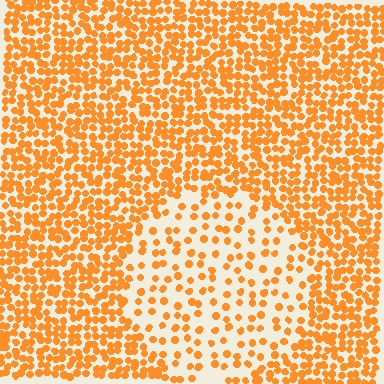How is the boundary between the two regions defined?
The boundary is defined by a change in element density (approximately 2.4x ratio). All elements are the same color, size, and shape.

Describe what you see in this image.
The image contains small orange elements arranged at two different densities. A circle-shaped region is visible where the elements are less densely packed than the surrounding area.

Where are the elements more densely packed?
The elements are more densely packed outside the circle boundary.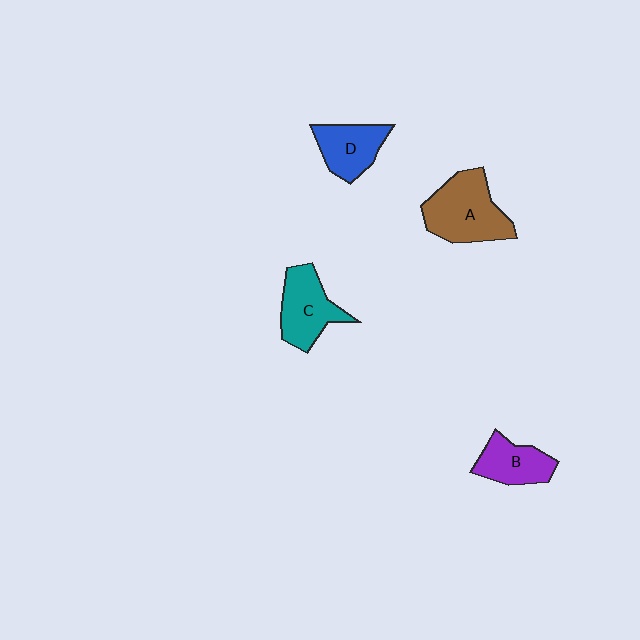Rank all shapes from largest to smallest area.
From largest to smallest: A (brown), C (teal), D (blue), B (purple).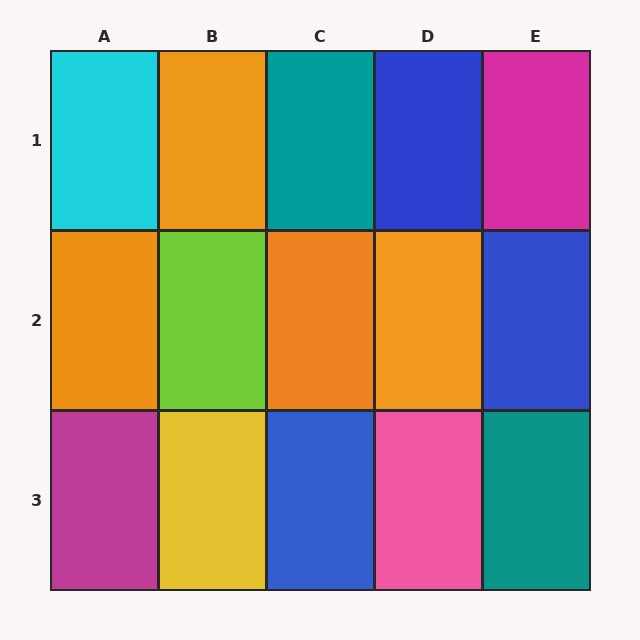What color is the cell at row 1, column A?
Cyan.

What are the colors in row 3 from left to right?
Magenta, yellow, blue, pink, teal.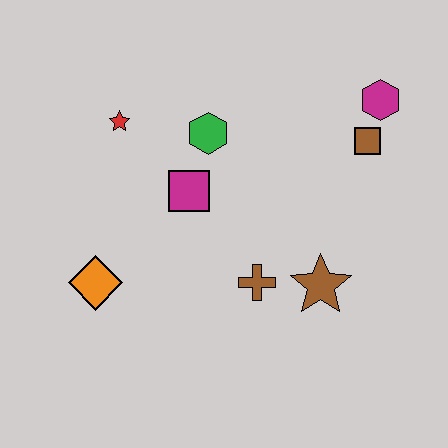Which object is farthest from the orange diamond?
The magenta hexagon is farthest from the orange diamond.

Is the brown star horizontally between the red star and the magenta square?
No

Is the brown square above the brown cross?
Yes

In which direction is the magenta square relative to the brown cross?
The magenta square is above the brown cross.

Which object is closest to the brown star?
The brown cross is closest to the brown star.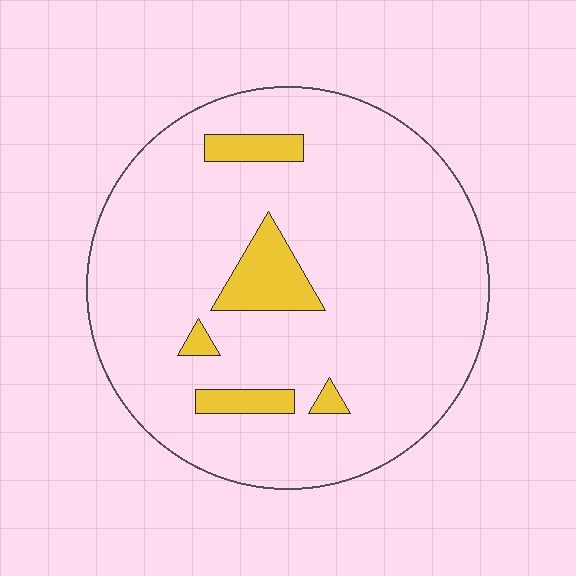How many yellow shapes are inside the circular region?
5.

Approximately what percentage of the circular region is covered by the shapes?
Approximately 10%.